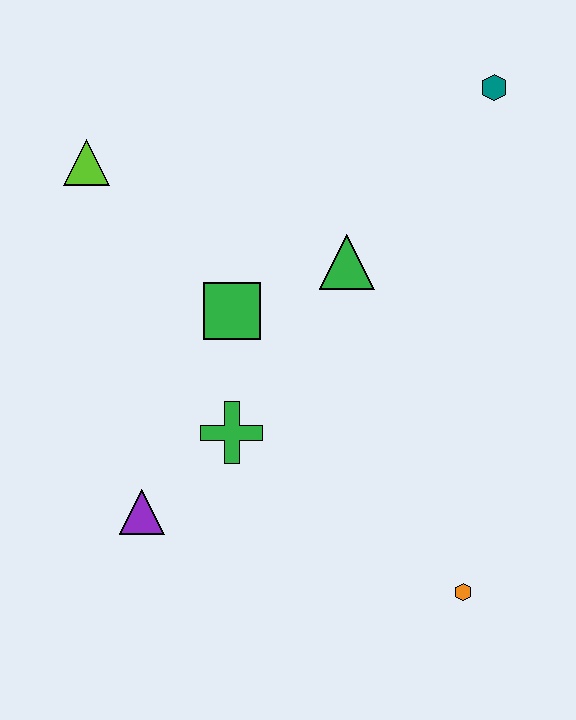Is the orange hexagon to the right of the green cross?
Yes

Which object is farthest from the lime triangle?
The orange hexagon is farthest from the lime triangle.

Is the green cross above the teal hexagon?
No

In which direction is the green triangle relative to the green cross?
The green triangle is above the green cross.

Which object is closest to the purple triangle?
The green cross is closest to the purple triangle.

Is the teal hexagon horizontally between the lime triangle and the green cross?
No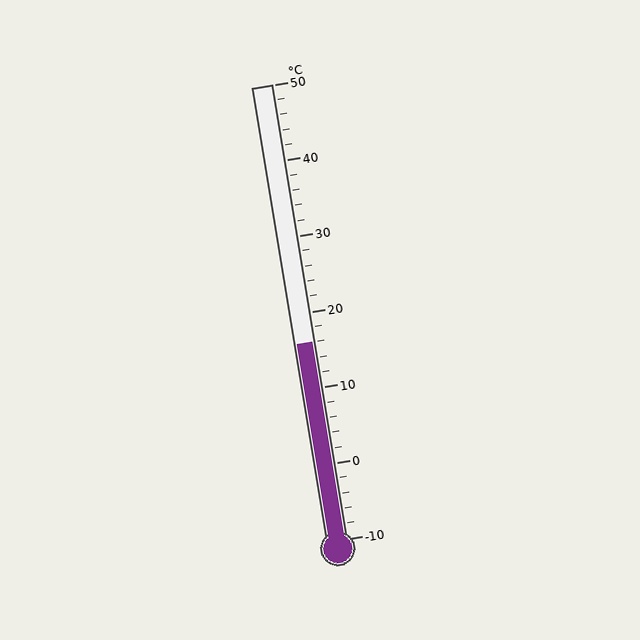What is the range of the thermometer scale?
The thermometer scale ranges from -10°C to 50°C.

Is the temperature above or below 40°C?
The temperature is below 40°C.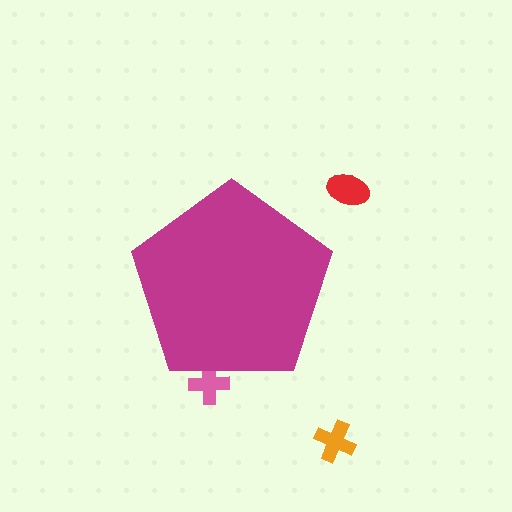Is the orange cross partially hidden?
No, the orange cross is fully visible.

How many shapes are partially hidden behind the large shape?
1 shape is partially hidden.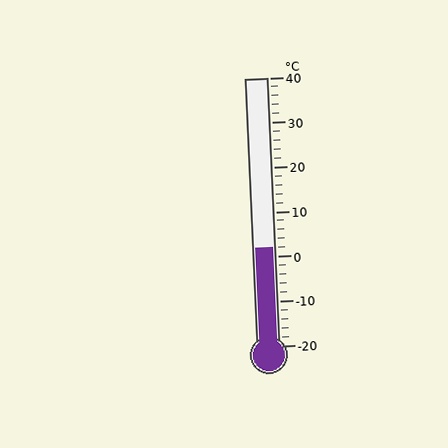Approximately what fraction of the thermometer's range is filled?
The thermometer is filled to approximately 35% of its range.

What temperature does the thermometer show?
The thermometer shows approximately 2°C.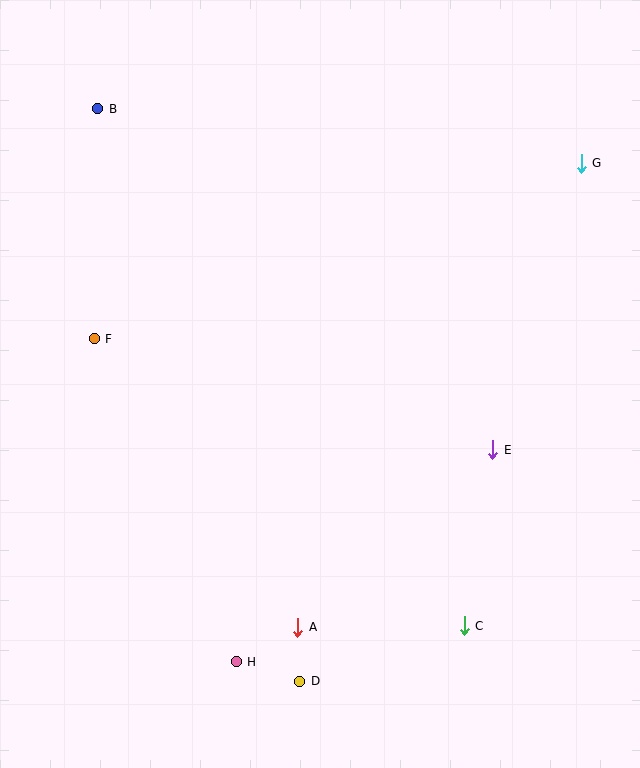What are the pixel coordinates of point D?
Point D is at (300, 681).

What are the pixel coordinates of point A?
Point A is at (298, 627).